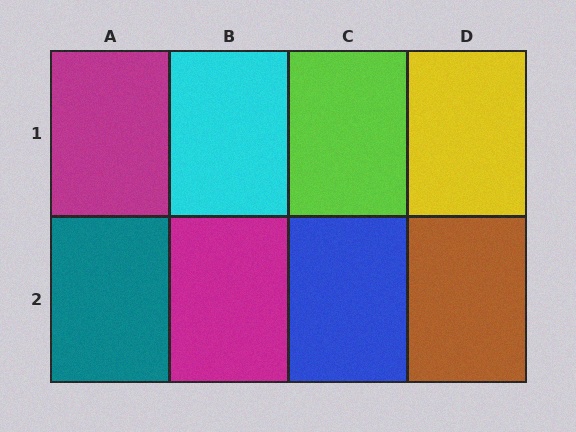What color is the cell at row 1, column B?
Cyan.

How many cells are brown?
1 cell is brown.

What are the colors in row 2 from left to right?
Teal, magenta, blue, brown.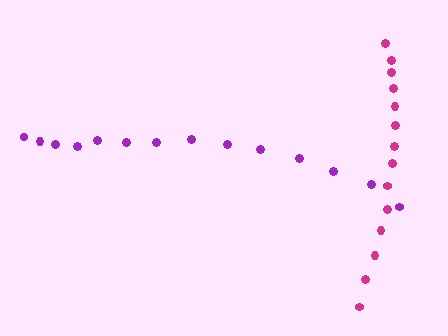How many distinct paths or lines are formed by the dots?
There are 2 distinct paths.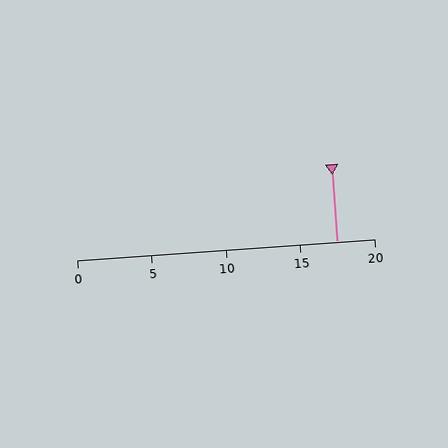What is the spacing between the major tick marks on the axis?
The major ticks are spaced 5 apart.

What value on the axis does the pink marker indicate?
The marker indicates approximately 17.5.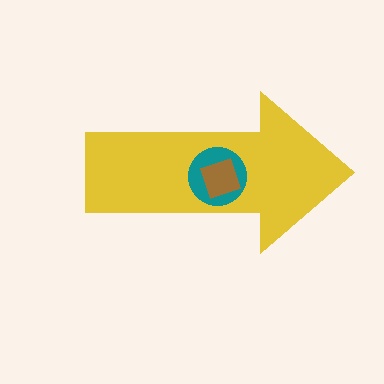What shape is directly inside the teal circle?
The brown diamond.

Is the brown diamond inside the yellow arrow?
Yes.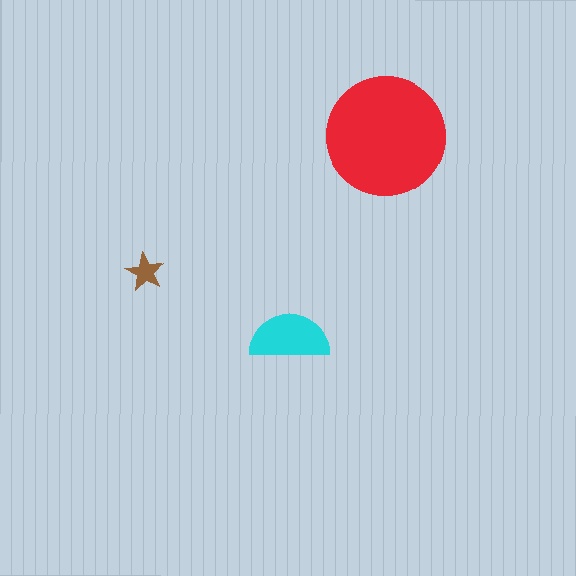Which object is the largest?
The red circle.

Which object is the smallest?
The brown star.